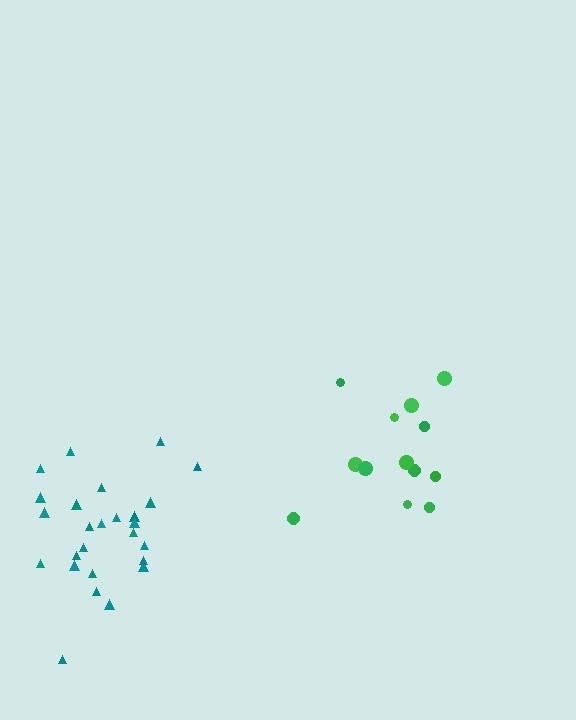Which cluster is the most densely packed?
Teal.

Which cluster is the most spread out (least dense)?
Green.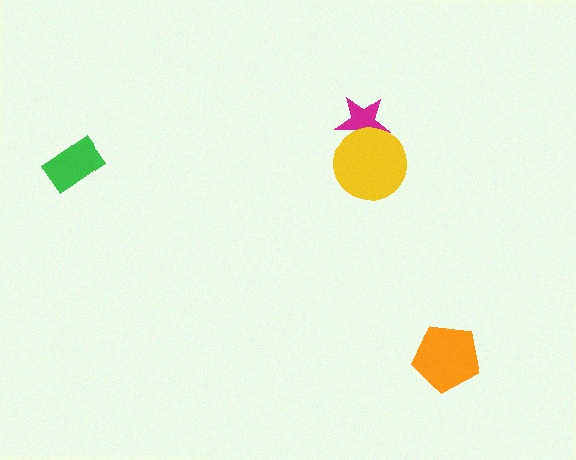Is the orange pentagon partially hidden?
No, no other shape covers it.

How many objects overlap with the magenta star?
1 object overlaps with the magenta star.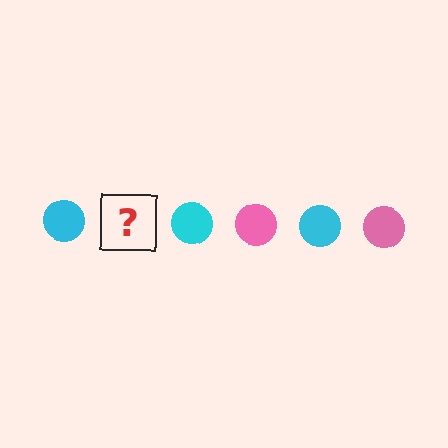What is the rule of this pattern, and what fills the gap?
The rule is that the pattern cycles through cyan, pink circles. The gap should be filled with a pink circle.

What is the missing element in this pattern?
The missing element is a pink circle.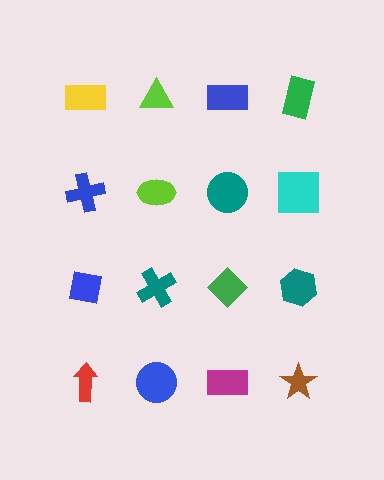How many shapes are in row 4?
4 shapes.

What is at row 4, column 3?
A magenta rectangle.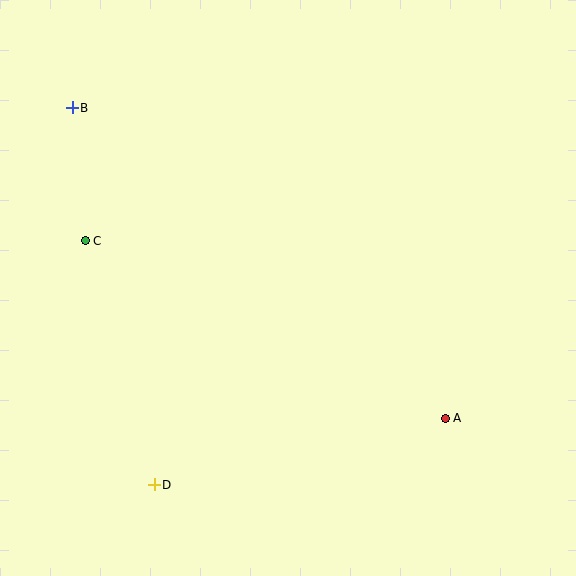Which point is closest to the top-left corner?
Point B is closest to the top-left corner.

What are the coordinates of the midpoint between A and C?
The midpoint between A and C is at (265, 330).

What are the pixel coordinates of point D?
Point D is at (154, 485).